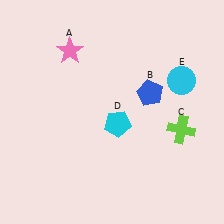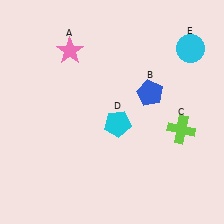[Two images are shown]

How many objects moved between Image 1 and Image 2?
1 object moved between the two images.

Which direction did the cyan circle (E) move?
The cyan circle (E) moved up.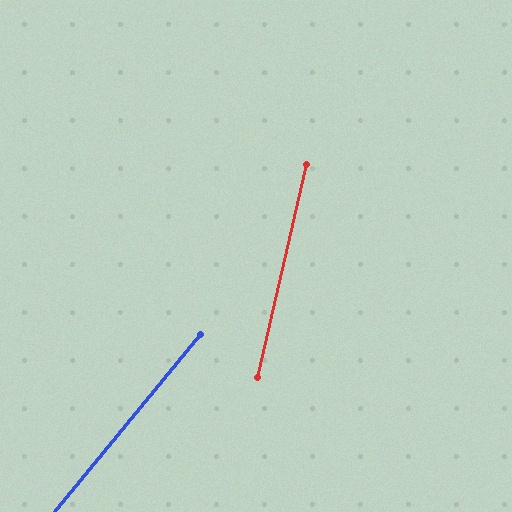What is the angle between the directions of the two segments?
Approximately 26 degrees.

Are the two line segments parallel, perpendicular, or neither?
Neither parallel nor perpendicular — they differ by about 26°.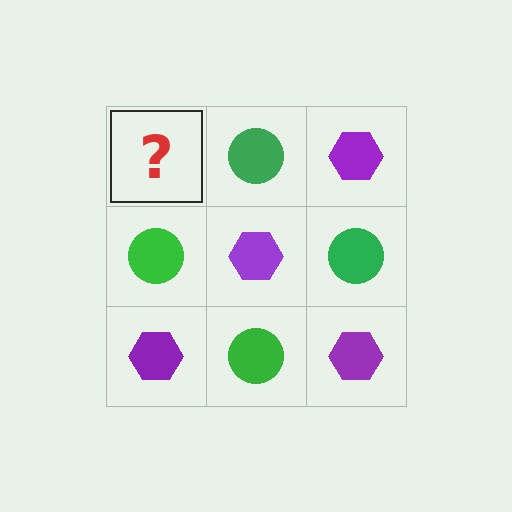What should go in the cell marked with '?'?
The missing cell should contain a purple hexagon.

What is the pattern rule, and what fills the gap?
The rule is that it alternates purple hexagon and green circle in a checkerboard pattern. The gap should be filled with a purple hexagon.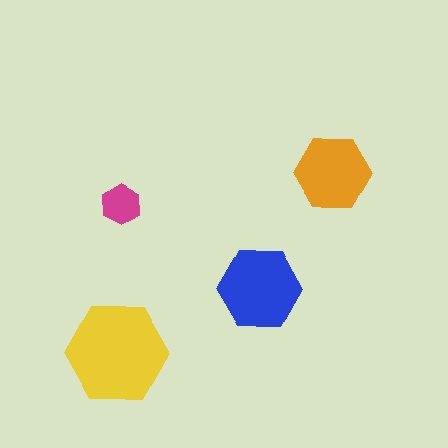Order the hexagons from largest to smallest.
the yellow one, the blue one, the orange one, the magenta one.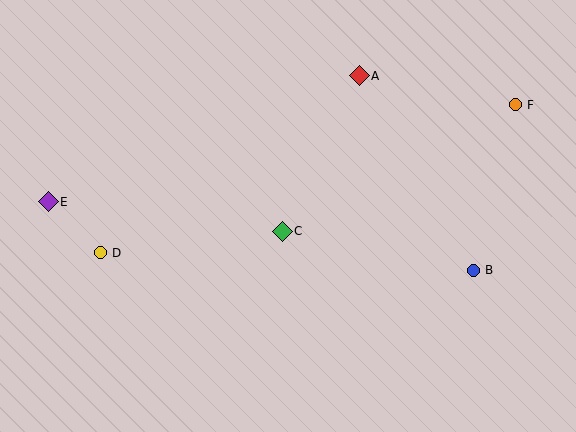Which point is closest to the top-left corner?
Point E is closest to the top-left corner.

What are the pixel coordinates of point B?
Point B is at (473, 270).